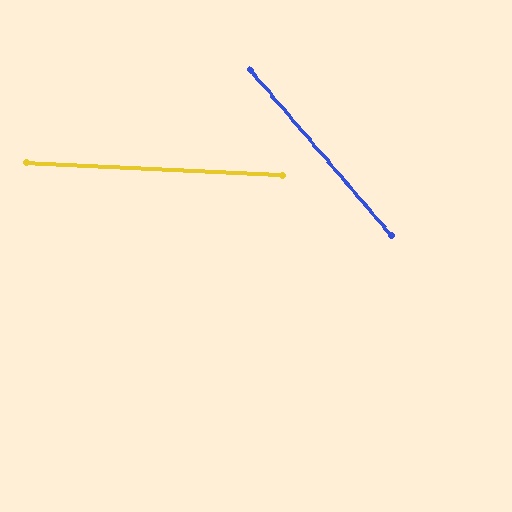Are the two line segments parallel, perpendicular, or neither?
Neither parallel nor perpendicular — they differ by about 47°.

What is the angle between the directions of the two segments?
Approximately 47 degrees.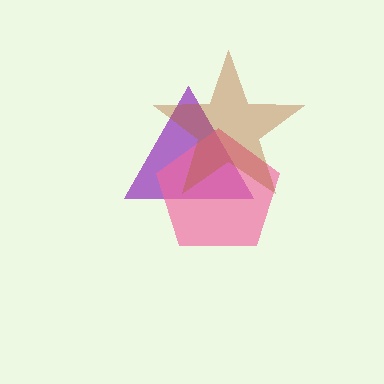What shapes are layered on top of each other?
The layered shapes are: a purple triangle, a pink pentagon, a brown star.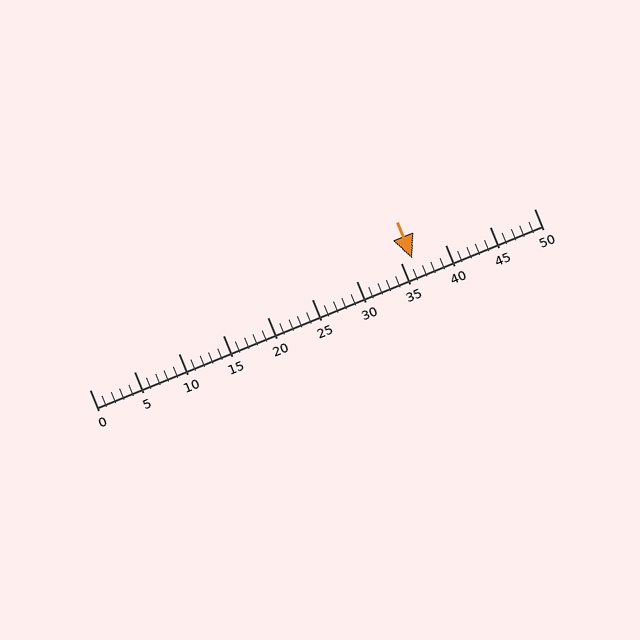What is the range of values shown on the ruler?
The ruler shows values from 0 to 50.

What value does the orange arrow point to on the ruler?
The orange arrow points to approximately 36.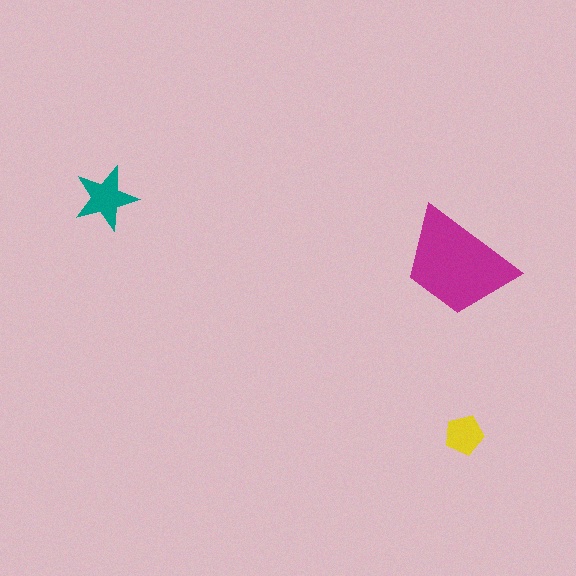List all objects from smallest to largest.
The yellow pentagon, the teal star, the magenta trapezoid.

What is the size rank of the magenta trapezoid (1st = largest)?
1st.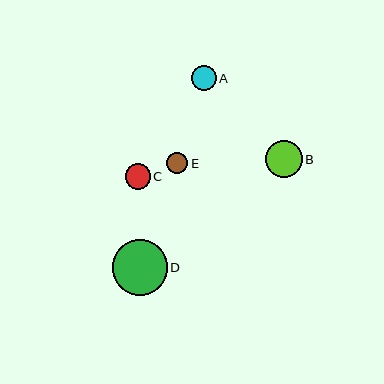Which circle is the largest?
Circle D is the largest with a size of approximately 55 pixels.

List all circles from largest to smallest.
From largest to smallest: D, B, C, A, E.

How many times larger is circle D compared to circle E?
Circle D is approximately 2.6 times the size of circle E.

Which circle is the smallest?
Circle E is the smallest with a size of approximately 21 pixels.